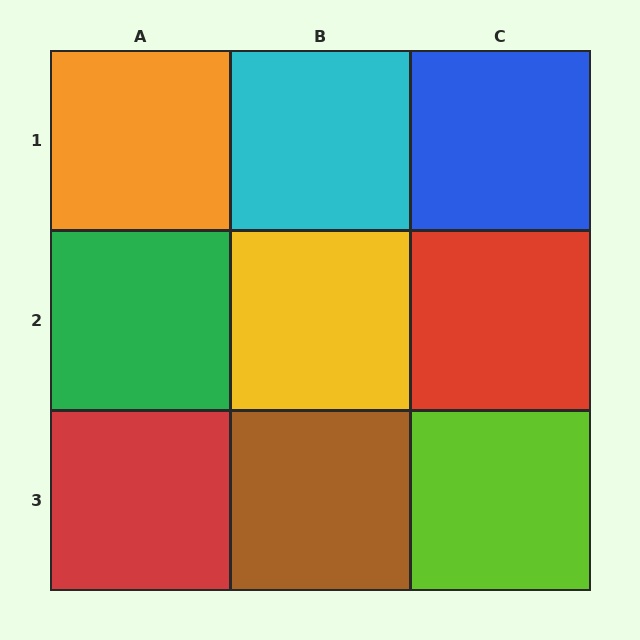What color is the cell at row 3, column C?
Lime.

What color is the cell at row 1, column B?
Cyan.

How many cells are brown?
1 cell is brown.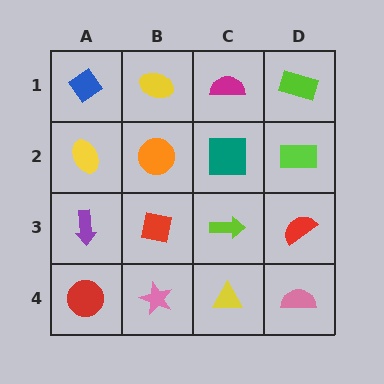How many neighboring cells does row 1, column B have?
3.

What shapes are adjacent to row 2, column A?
A blue diamond (row 1, column A), a purple arrow (row 3, column A), an orange circle (row 2, column B).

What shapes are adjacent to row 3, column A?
A yellow ellipse (row 2, column A), a red circle (row 4, column A), a red square (row 3, column B).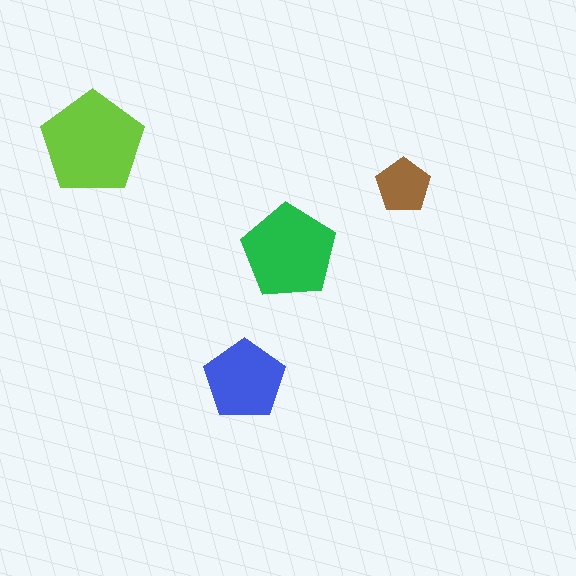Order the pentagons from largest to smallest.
the lime one, the green one, the blue one, the brown one.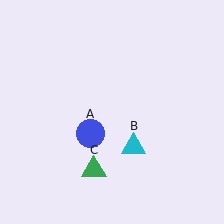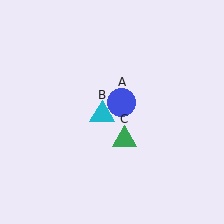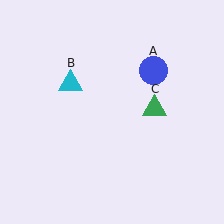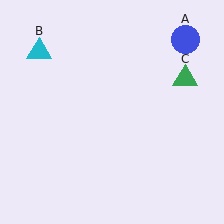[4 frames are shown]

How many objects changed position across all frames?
3 objects changed position: blue circle (object A), cyan triangle (object B), green triangle (object C).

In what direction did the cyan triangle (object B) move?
The cyan triangle (object B) moved up and to the left.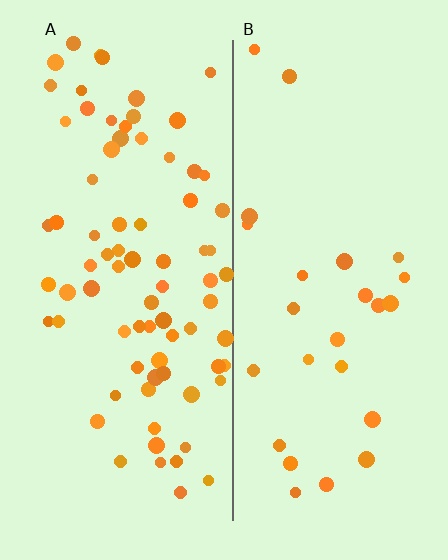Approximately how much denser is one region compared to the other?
Approximately 3.0× — region A over region B.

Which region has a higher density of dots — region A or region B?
A (the left).